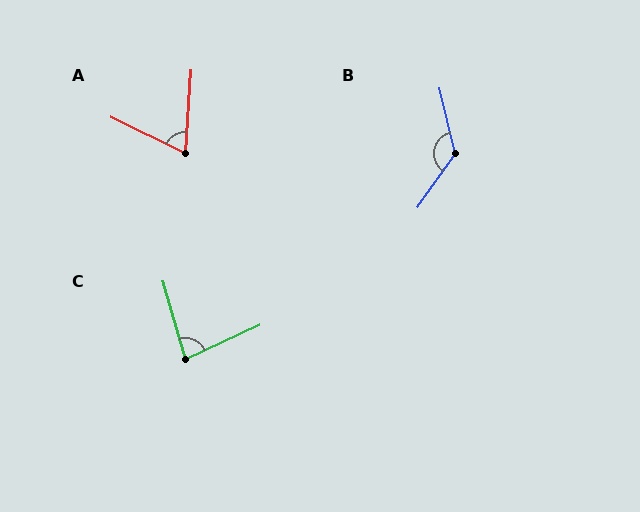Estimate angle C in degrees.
Approximately 81 degrees.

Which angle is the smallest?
A, at approximately 68 degrees.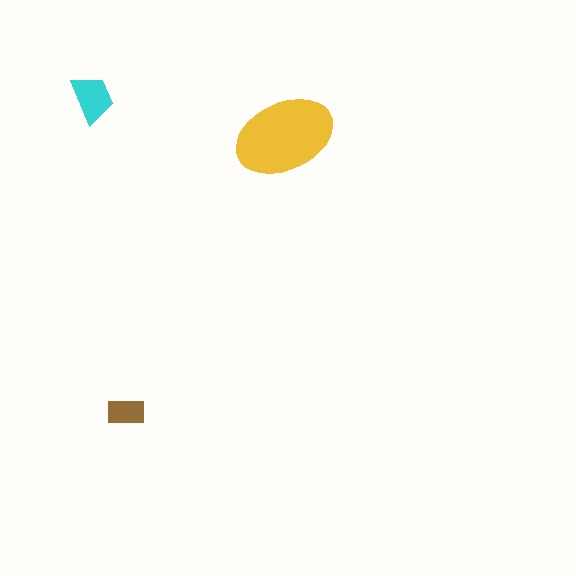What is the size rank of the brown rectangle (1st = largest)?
3rd.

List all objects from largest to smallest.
The yellow ellipse, the cyan trapezoid, the brown rectangle.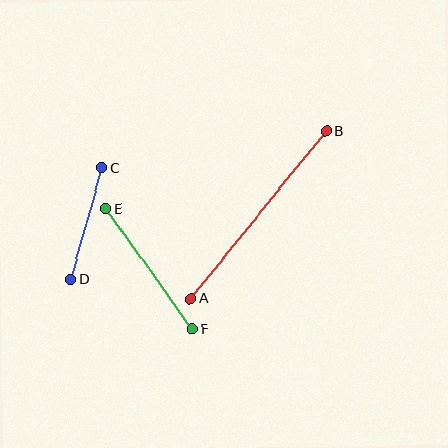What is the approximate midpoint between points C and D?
The midpoint is at approximately (86, 224) pixels.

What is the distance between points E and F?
The distance is approximately 148 pixels.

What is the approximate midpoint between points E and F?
The midpoint is at approximately (149, 269) pixels.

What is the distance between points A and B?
The distance is approximately 215 pixels.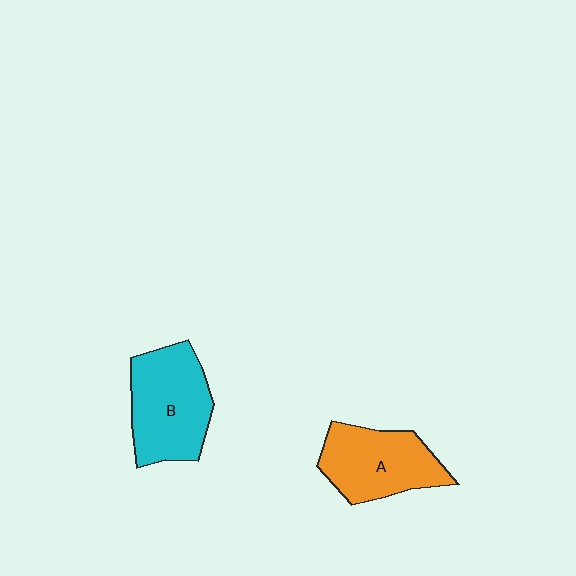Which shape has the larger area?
Shape B (cyan).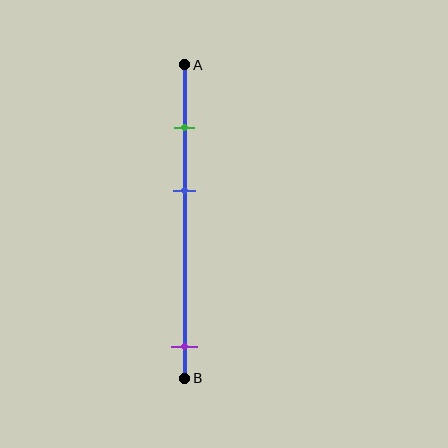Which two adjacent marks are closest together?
The green and blue marks are the closest adjacent pair.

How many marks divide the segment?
There are 3 marks dividing the segment.